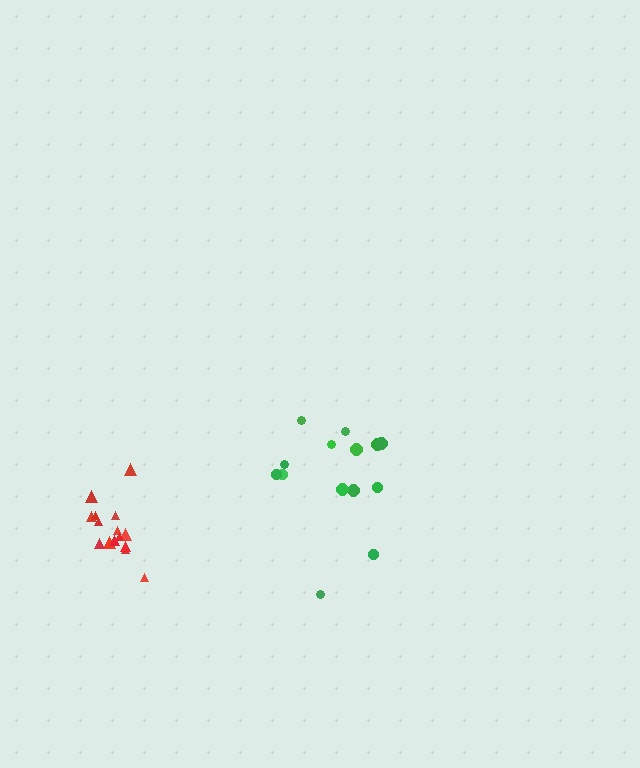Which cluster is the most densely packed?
Red.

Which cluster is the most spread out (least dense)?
Green.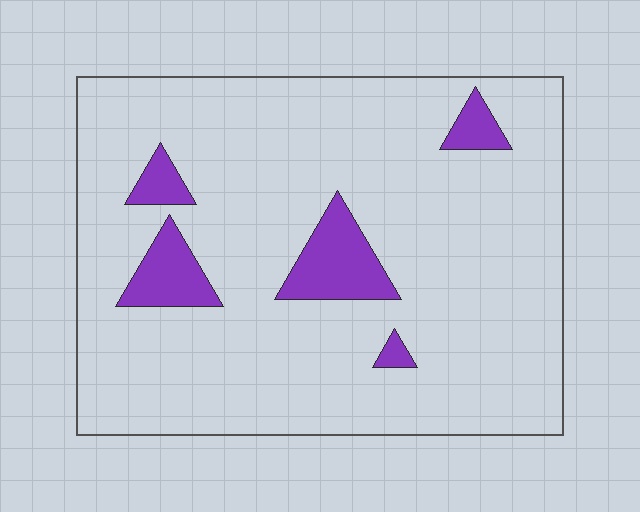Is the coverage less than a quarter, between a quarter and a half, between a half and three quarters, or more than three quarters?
Less than a quarter.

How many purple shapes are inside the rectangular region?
5.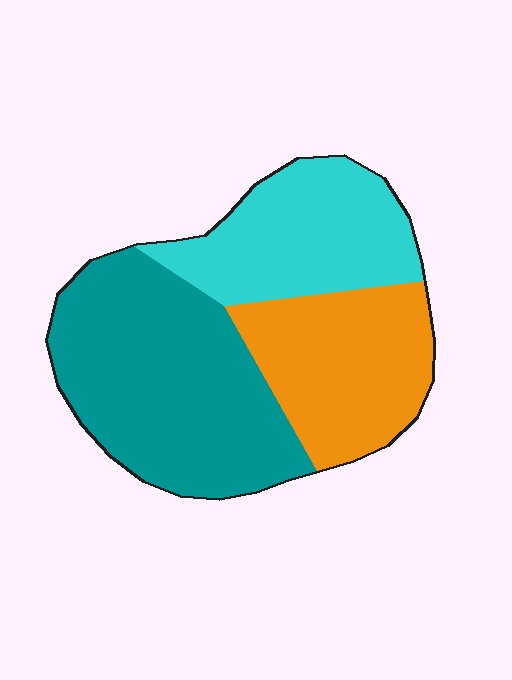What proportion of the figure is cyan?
Cyan takes up between a sixth and a third of the figure.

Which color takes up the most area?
Teal, at roughly 45%.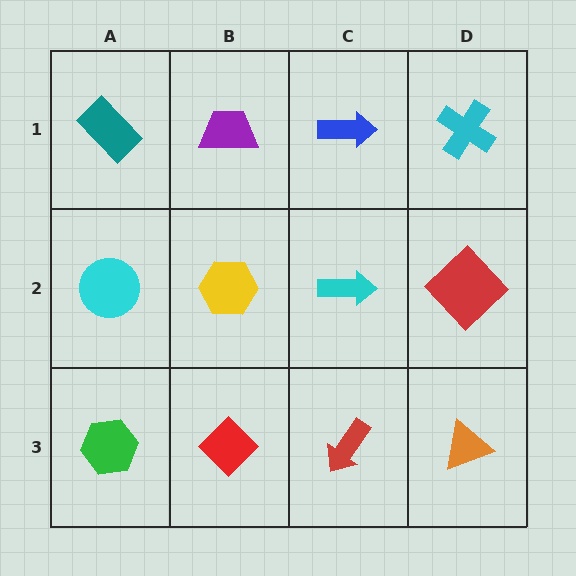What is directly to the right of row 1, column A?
A purple trapezoid.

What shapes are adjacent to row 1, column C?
A cyan arrow (row 2, column C), a purple trapezoid (row 1, column B), a cyan cross (row 1, column D).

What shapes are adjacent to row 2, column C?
A blue arrow (row 1, column C), a red arrow (row 3, column C), a yellow hexagon (row 2, column B), a red diamond (row 2, column D).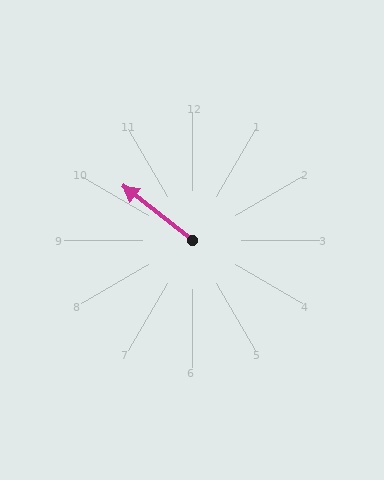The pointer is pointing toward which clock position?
Roughly 10 o'clock.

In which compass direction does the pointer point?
Northwest.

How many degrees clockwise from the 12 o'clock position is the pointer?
Approximately 308 degrees.